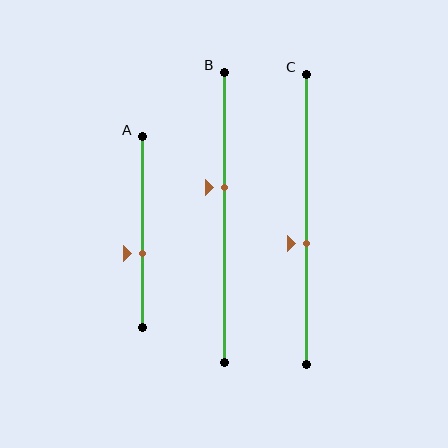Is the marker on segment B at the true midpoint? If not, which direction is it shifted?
No, the marker on segment B is shifted upward by about 10% of the segment length.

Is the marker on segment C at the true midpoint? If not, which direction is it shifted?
No, the marker on segment C is shifted downward by about 8% of the segment length.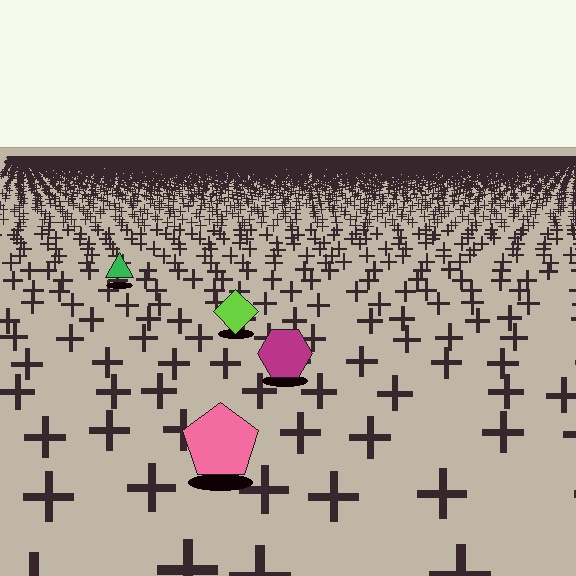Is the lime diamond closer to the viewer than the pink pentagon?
No. The pink pentagon is closer — you can tell from the texture gradient: the ground texture is coarser near it.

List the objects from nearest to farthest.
From nearest to farthest: the pink pentagon, the magenta hexagon, the lime diamond, the green triangle.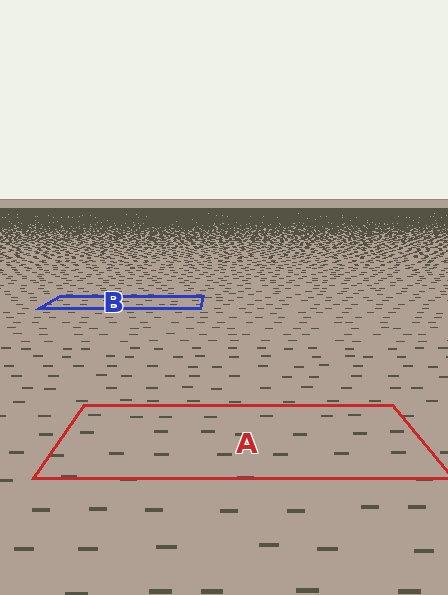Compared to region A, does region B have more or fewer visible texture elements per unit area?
Region B has more texture elements per unit area — they are packed more densely because it is farther away.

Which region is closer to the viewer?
Region A is closer. The texture elements there are larger and more spread out.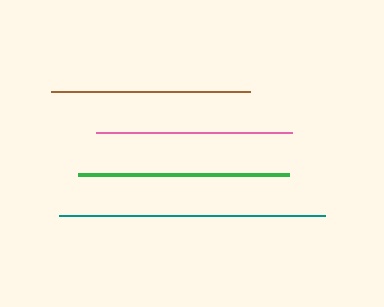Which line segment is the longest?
The teal line is the longest at approximately 266 pixels.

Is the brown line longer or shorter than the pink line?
The brown line is longer than the pink line.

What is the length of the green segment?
The green segment is approximately 211 pixels long.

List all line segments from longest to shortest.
From longest to shortest: teal, green, brown, pink.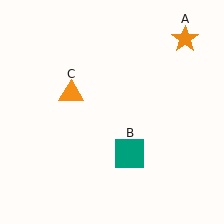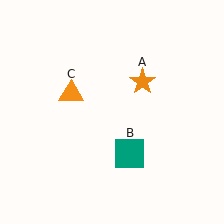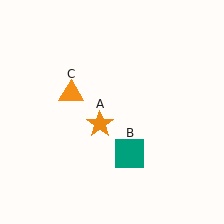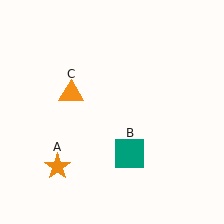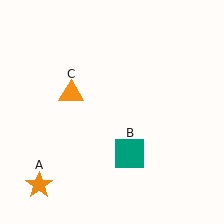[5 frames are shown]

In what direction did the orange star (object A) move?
The orange star (object A) moved down and to the left.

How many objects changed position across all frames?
1 object changed position: orange star (object A).